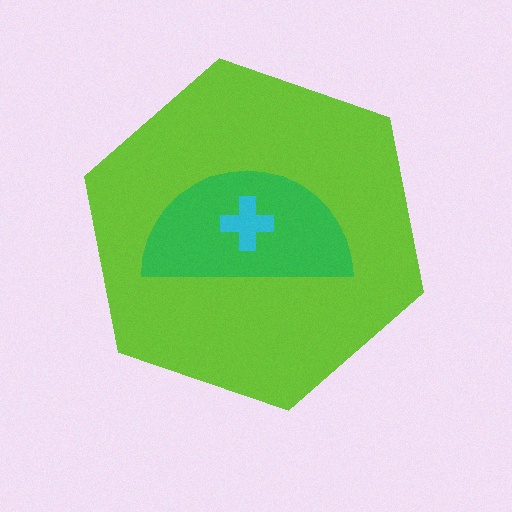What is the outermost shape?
The lime hexagon.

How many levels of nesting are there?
3.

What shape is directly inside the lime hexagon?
The green semicircle.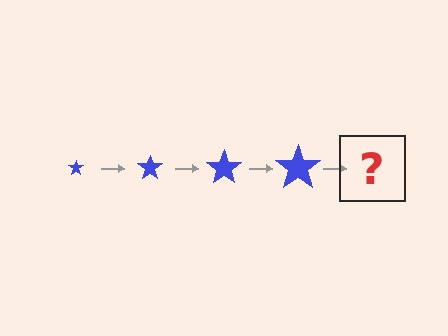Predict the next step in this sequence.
The next step is a blue star, larger than the previous one.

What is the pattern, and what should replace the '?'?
The pattern is that the star gets progressively larger each step. The '?' should be a blue star, larger than the previous one.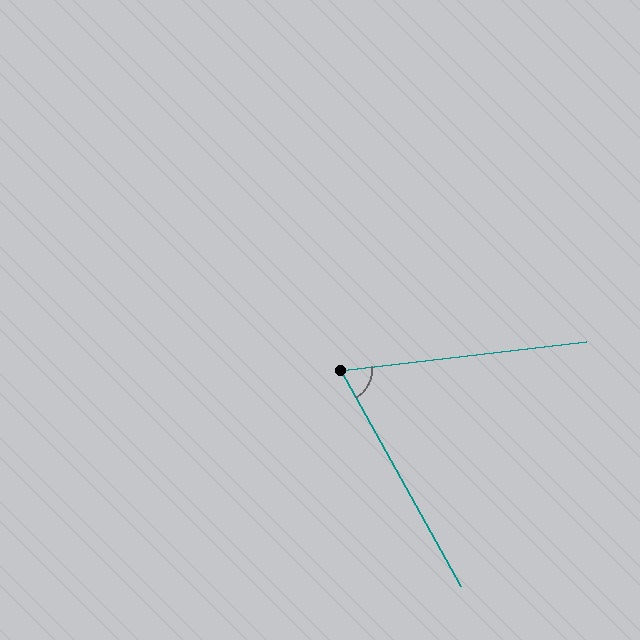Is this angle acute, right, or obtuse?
It is acute.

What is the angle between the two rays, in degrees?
Approximately 67 degrees.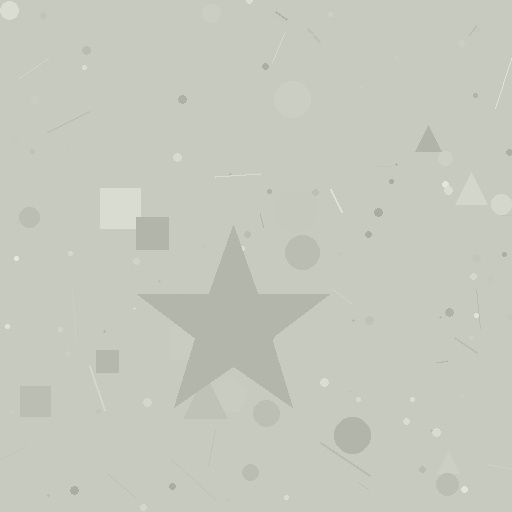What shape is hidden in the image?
A star is hidden in the image.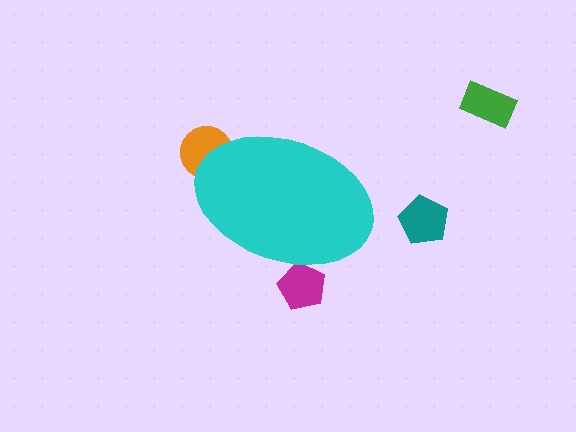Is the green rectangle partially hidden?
No, the green rectangle is fully visible.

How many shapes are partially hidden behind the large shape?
2 shapes are partially hidden.